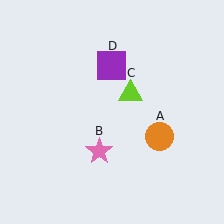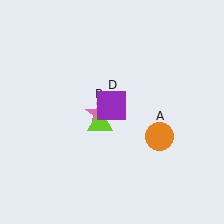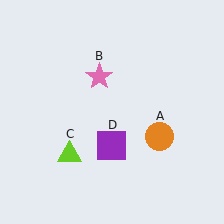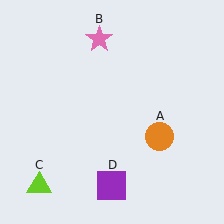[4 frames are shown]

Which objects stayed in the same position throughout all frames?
Orange circle (object A) remained stationary.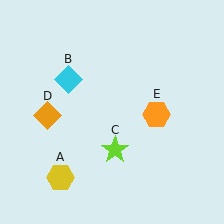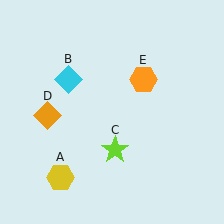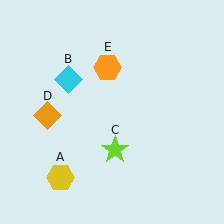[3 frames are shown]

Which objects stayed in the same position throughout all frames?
Yellow hexagon (object A) and cyan diamond (object B) and lime star (object C) and orange diamond (object D) remained stationary.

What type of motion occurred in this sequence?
The orange hexagon (object E) rotated counterclockwise around the center of the scene.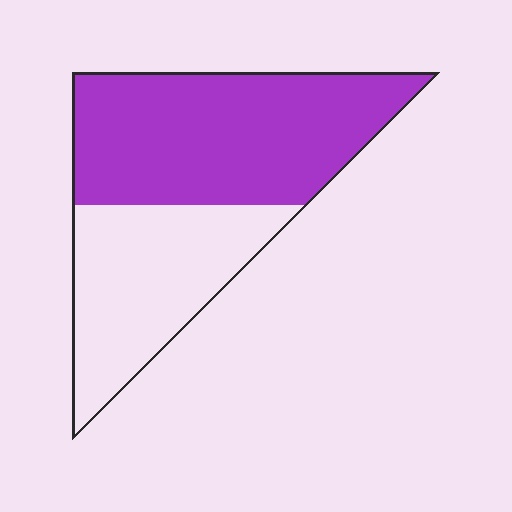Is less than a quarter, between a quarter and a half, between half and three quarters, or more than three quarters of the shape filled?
Between half and three quarters.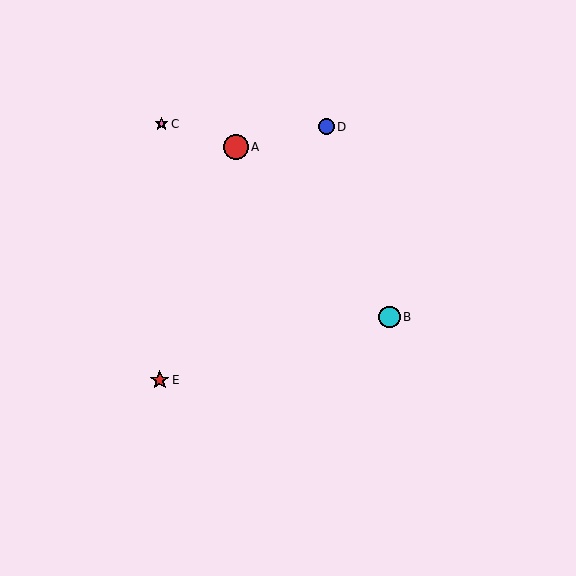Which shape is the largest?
The red circle (labeled A) is the largest.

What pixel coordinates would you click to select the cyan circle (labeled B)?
Click at (390, 317) to select the cyan circle B.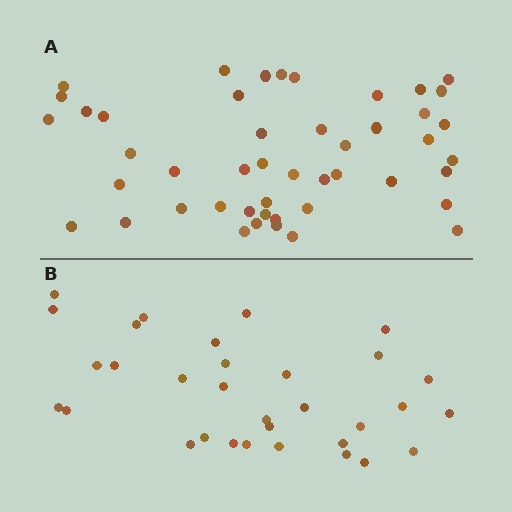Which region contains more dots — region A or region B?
Region A (the top region) has more dots.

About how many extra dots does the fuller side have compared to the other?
Region A has approximately 15 more dots than region B.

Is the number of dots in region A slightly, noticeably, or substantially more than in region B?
Region A has substantially more. The ratio is roughly 1.5 to 1.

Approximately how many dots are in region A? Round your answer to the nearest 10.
About 50 dots. (The exact count is 47, which rounds to 50.)